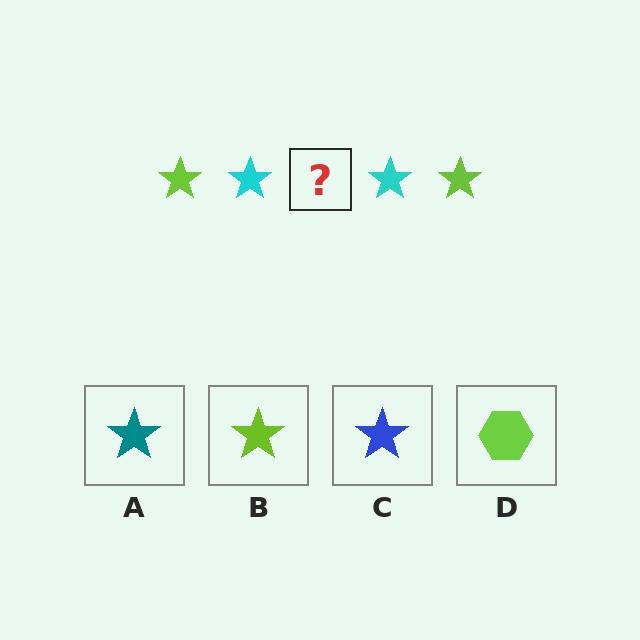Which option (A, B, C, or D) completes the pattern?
B.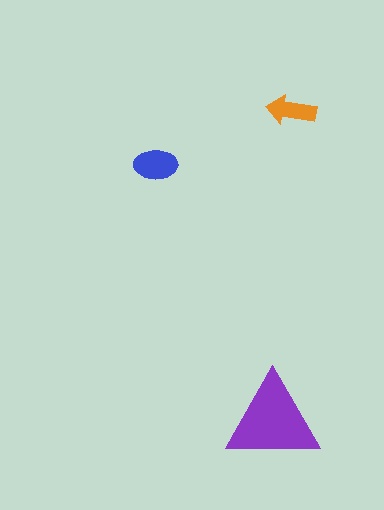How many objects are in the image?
There are 3 objects in the image.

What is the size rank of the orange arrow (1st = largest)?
3rd.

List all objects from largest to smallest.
The purple triangle, the blue ellipse, the orange arrow.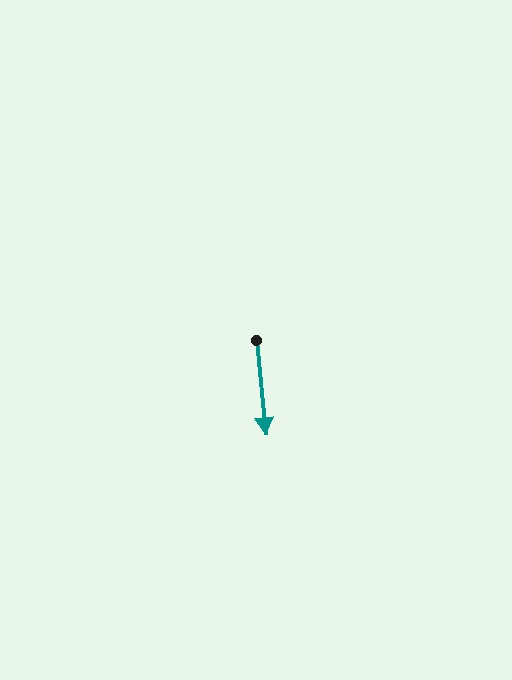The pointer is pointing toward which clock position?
Roughly 6 o'clock.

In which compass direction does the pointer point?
South.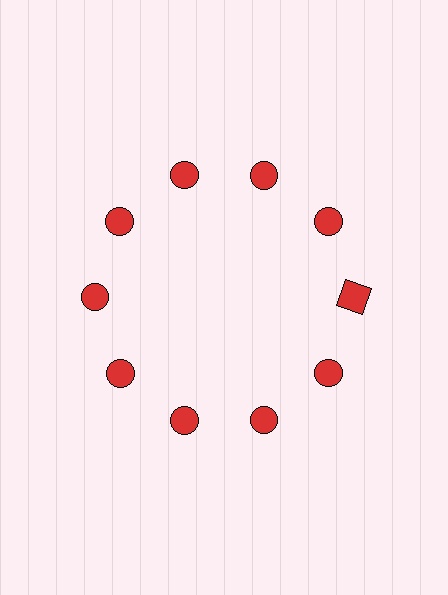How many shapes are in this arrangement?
There are 10 shapes arranged in a ring pattern.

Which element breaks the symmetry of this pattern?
The red square at roughly the 3 o'clock position breaks the symmetry. All other shapes are red circles.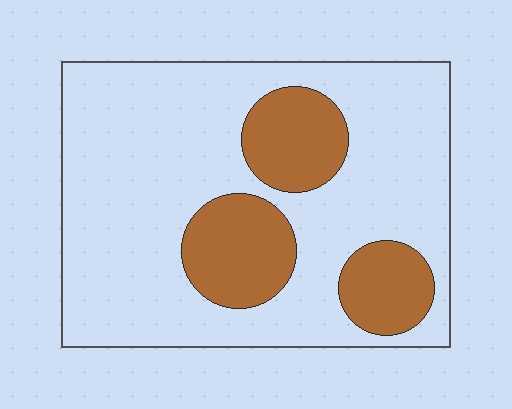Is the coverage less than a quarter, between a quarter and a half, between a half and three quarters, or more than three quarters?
Less than a quarter.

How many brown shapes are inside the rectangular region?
3.